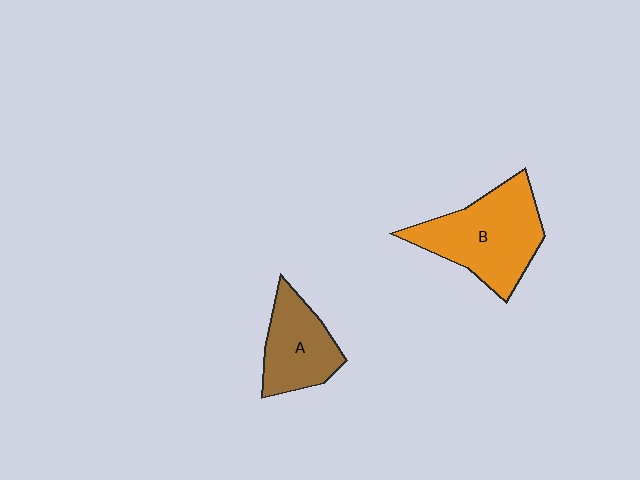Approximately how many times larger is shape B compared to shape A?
Approximately 1.5 times.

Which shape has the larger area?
Shape B (orange).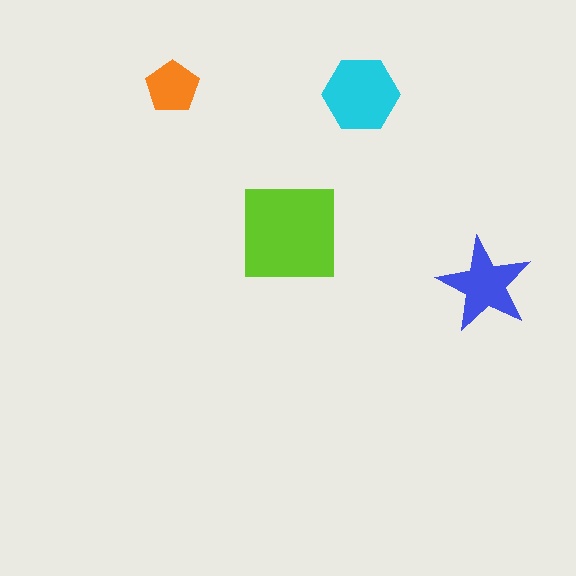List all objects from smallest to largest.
The orange pentagon, the blue star, the cyan hexagon, the lime square.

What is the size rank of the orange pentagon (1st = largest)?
4th.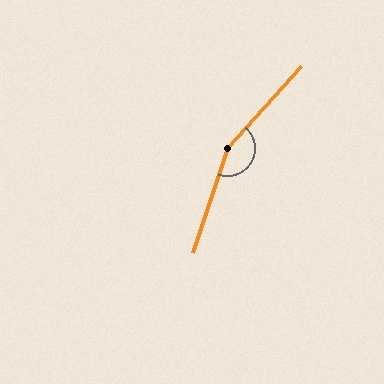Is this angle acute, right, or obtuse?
It is obtuse.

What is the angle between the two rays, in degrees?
Approximately 157 degrees.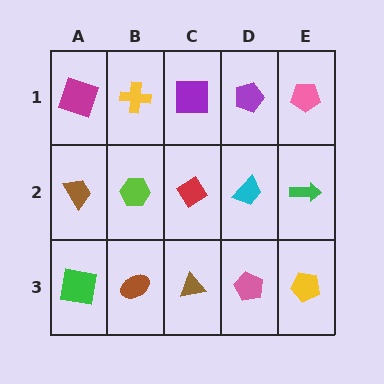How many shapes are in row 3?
5 shapes.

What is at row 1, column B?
A yellow cross.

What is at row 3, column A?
A green square.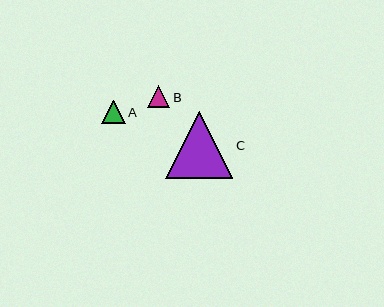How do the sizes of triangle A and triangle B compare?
Triangle A and triangle B are approximately the same size.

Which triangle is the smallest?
Triangle B is the smallest with a size of approximately 23 pixels.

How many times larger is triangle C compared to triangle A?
Triangle C is approximately 2.8 times the size of triangle A.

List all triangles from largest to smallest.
From largest to smallest: C, A, B.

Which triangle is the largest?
Triangle C is the largest with a size of approximately 67 pixels.